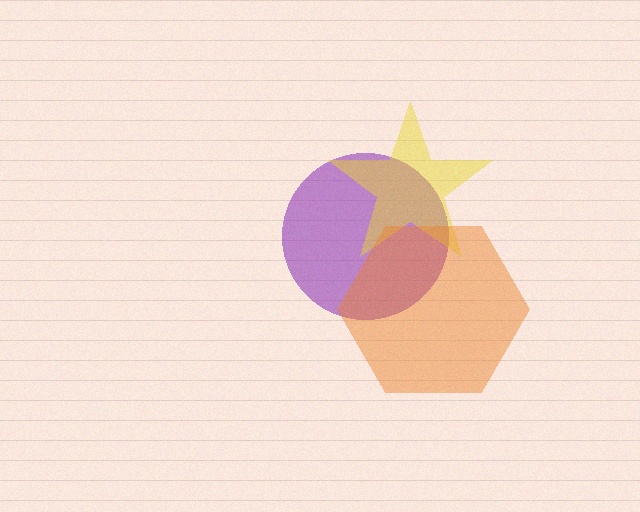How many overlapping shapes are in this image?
There are 3 overlapping shapes in the image.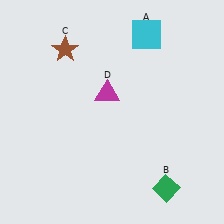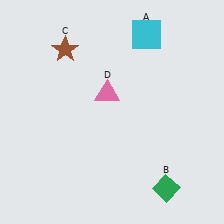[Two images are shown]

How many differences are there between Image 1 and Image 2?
There is 1 difference between the two images.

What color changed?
The triangle (D) changed from magenta in Image 1 to pink in Image 2.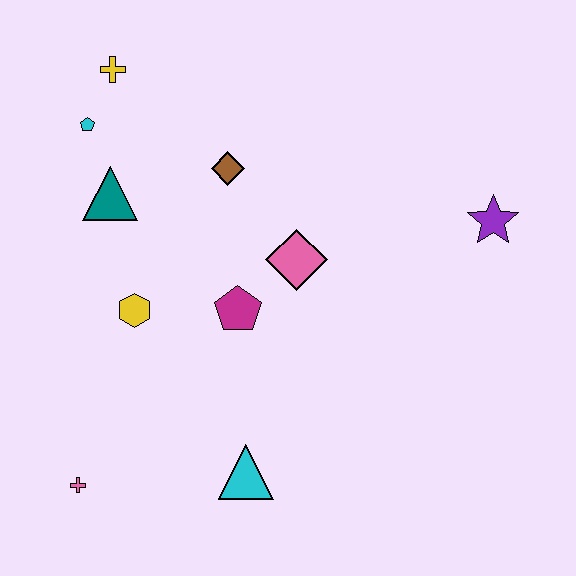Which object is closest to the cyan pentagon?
The yellow cross is closest to the cyan pentagon.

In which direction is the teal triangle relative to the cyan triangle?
The teal triangle is above the cyan triangle.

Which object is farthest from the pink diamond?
The pink cross is farthest from the pink diamond.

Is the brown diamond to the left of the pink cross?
No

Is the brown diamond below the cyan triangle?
No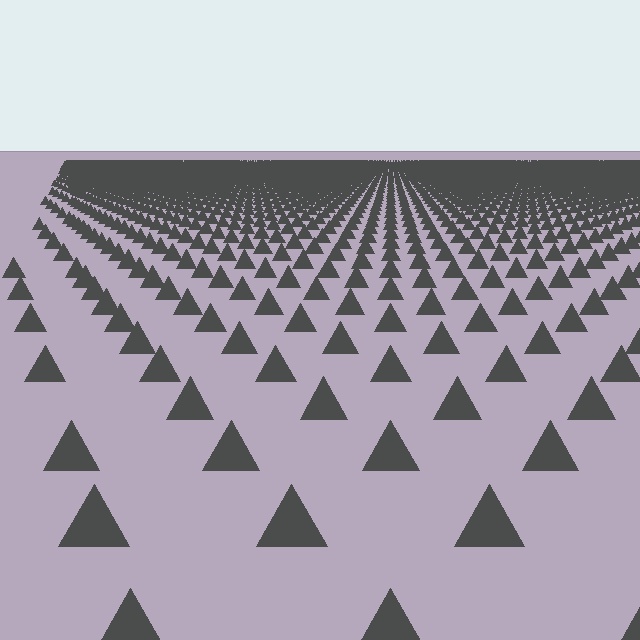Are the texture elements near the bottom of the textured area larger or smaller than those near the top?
Larger. Near the bottom, elements are closer to the viewer and appear at a bigger on-screen size.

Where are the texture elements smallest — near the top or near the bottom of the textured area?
Near the top.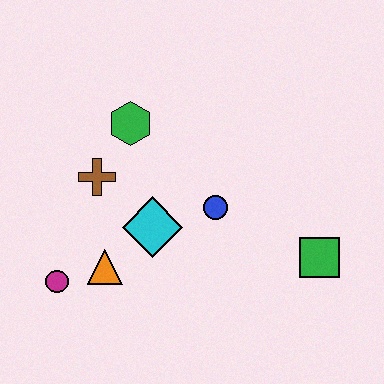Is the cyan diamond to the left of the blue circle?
Yes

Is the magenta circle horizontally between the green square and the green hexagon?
No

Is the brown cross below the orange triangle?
No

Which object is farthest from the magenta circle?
The green square is farthest from the magenta circle.